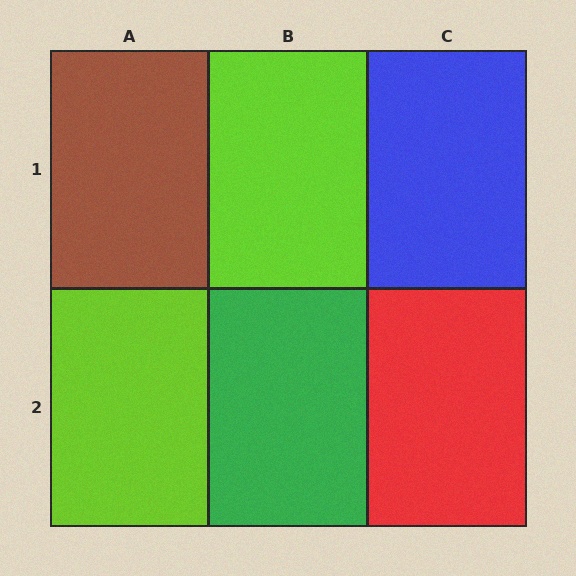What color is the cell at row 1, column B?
Lime.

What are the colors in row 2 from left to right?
Lime, green, red.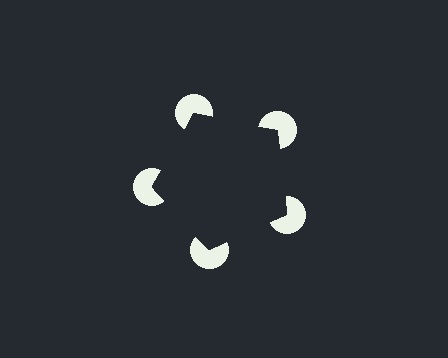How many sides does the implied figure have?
5 sides.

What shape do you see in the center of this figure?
An illusory pentagon — its edges are inferred from the aligned wedge cuts in the pac-man discs, not physically drawn.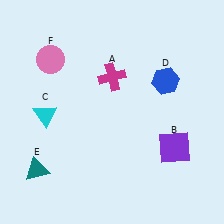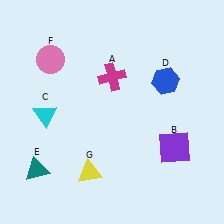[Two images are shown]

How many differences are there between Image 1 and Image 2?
There is 1 difference between the two images.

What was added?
A yellow triangle (G) was added in Image 2.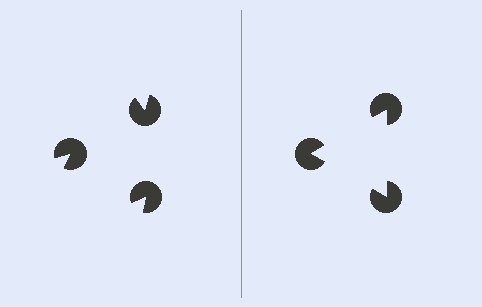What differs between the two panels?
The pac-man discs are positioned identically on both sides; only the wedge orientations differ. On the right they align to a triangle; on the left they are misaligned.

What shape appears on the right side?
An illusory triangle.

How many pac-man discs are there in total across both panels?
6 — 3 on each side.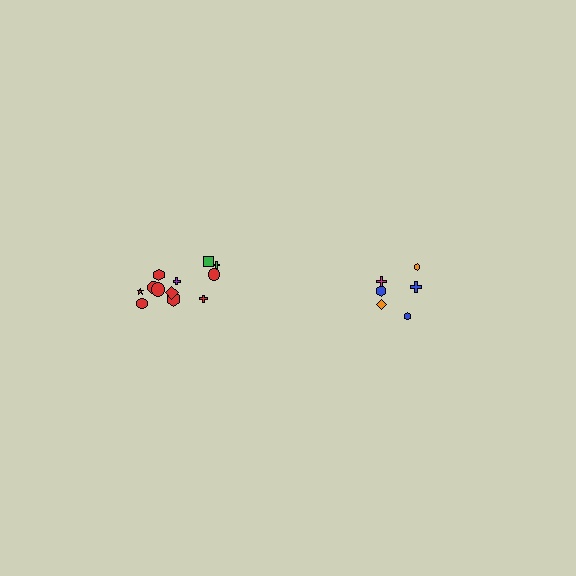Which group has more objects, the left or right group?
The left group.